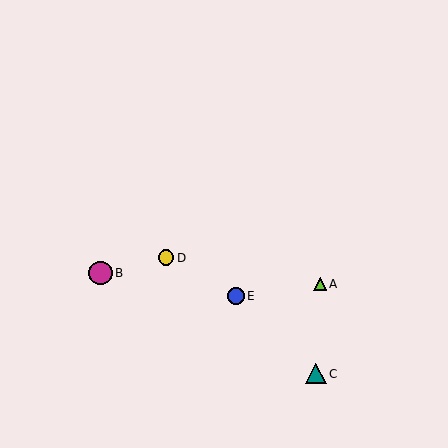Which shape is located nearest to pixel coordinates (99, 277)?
The magenta circle (labeled B) at (100, 273) is nearest to that location.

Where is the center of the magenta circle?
The center of the magenta circle is at (100, 273).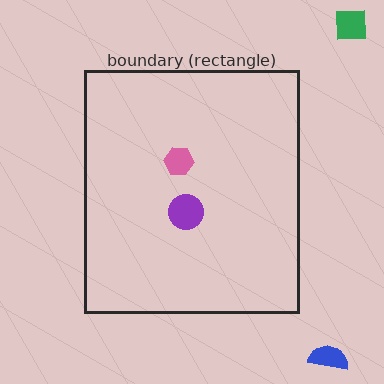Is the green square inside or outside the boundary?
Outside.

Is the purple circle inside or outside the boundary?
Inside.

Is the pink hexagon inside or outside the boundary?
Inside.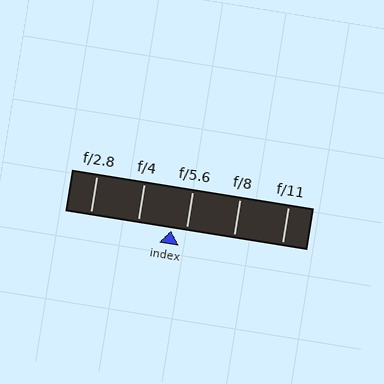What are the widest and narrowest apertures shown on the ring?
The widest aperture shown is f/2.8 and the narrowest is f/11.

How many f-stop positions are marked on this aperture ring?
There are 5 f-stop positions marked.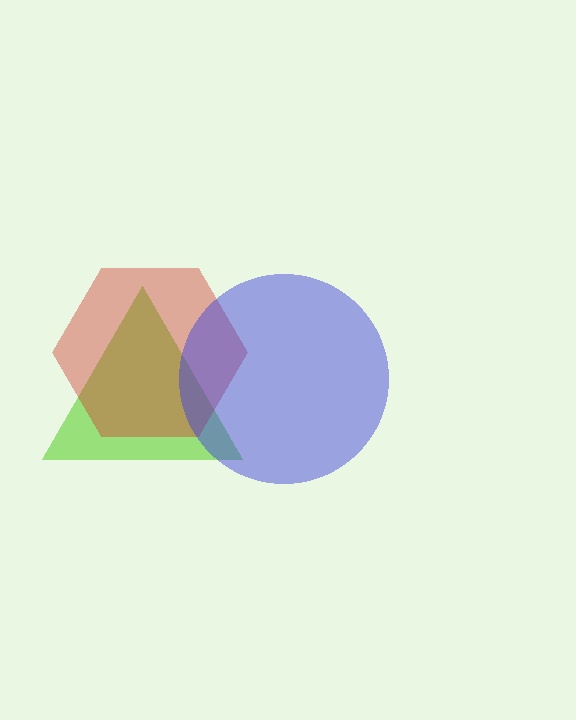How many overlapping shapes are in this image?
There are 3 overlapping shapes in the image.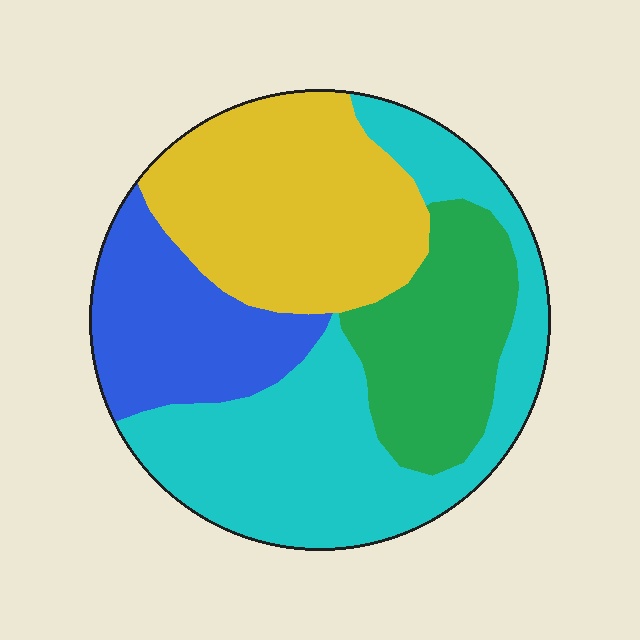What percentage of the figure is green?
Green covers about 20% of the figure.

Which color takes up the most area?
Cyan, at roughly 35%.